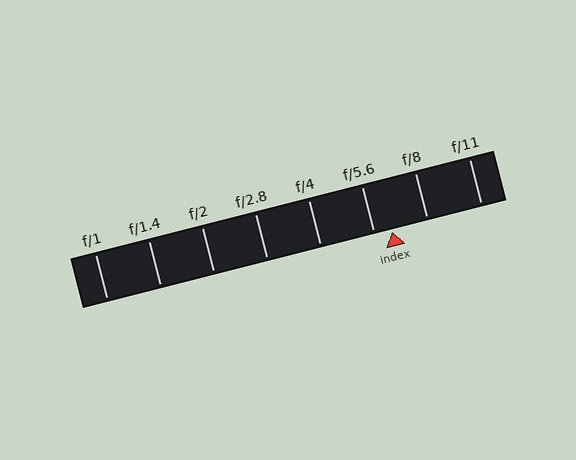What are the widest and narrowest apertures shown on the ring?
The widest aperture shown is f/1 and the narrowest is f/11.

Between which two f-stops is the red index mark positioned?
The index mark is between f/5.6 and f/8.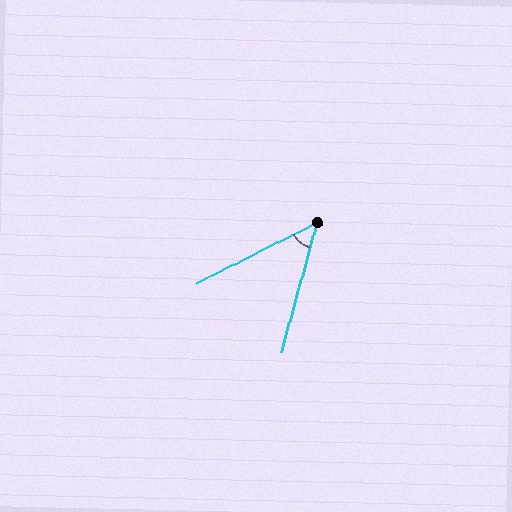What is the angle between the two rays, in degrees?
Approximately 48 degrees.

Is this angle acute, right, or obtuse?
It is acute.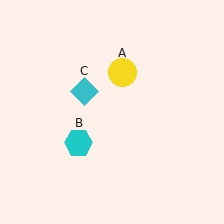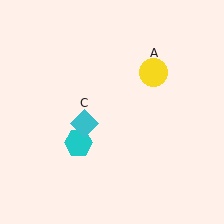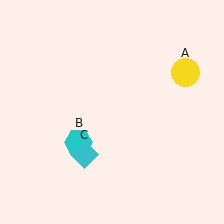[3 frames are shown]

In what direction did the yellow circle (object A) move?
The yellow circle (object A) moved right.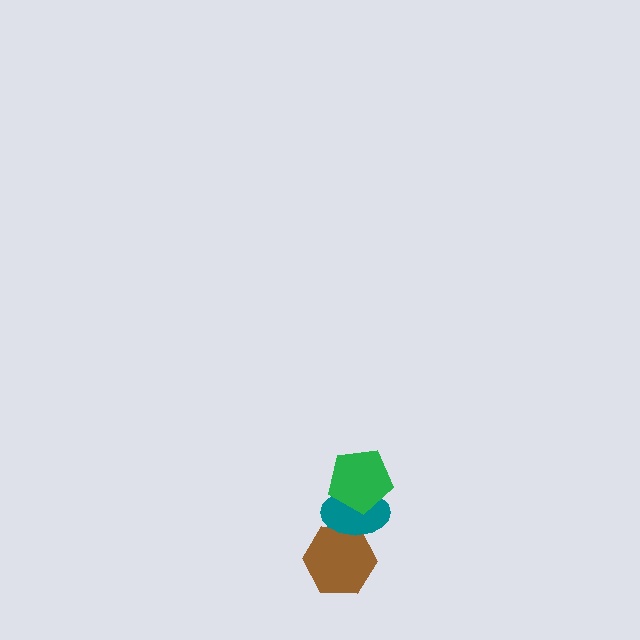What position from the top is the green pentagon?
The green pentagon is 1st from the top.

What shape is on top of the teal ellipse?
The green pentagon is on top of the teal ellipse.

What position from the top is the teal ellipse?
The teal ellipse is 2nd from the top.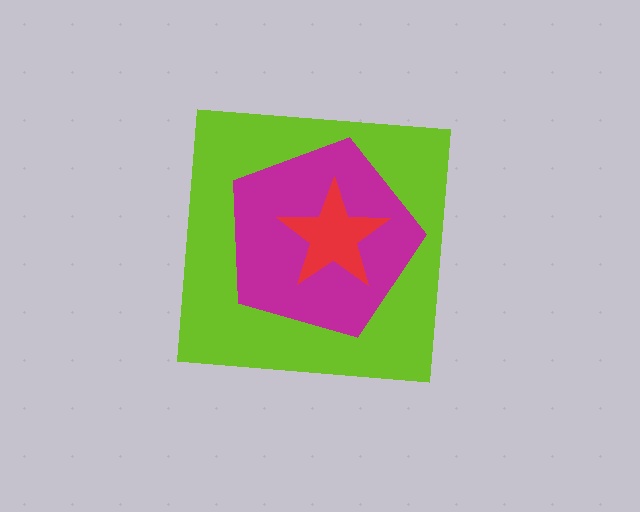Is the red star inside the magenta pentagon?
Yes.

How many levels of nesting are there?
3.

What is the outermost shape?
The lime square.